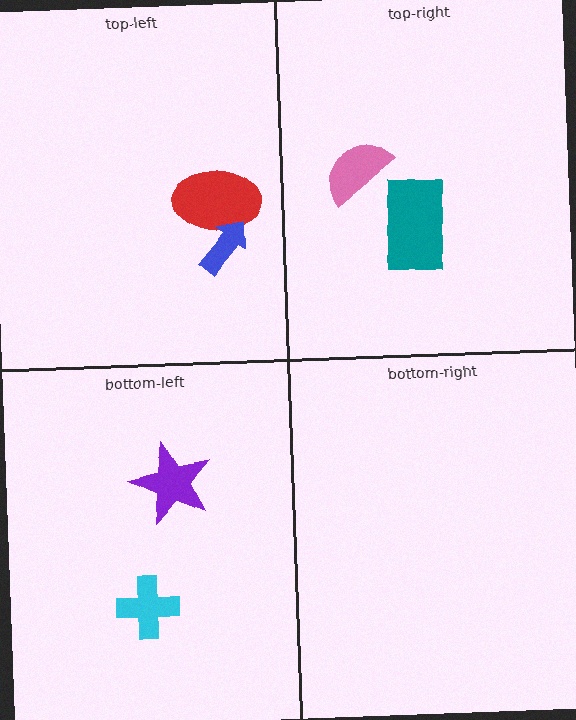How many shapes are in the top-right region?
2.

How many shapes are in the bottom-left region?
2.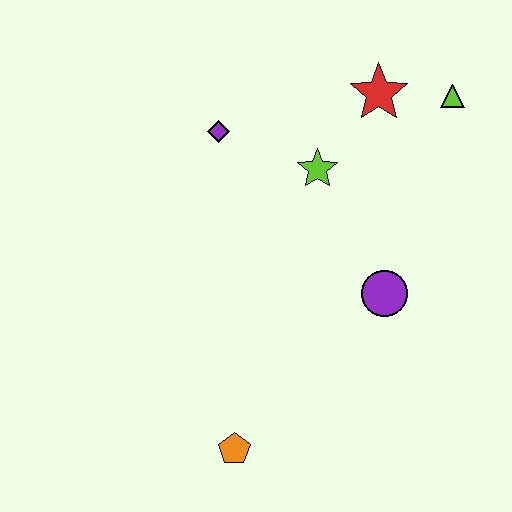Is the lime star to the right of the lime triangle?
No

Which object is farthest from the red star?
The orange pentagon is farthest from the red star.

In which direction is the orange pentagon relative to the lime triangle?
The orange pentagon is below the lime triangle.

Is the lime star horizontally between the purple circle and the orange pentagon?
Yes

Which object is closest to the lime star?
The red star is closest to the lime star.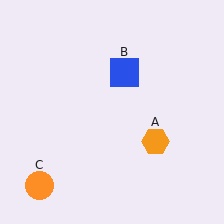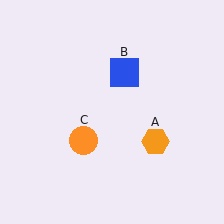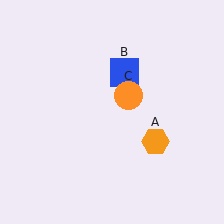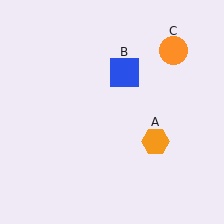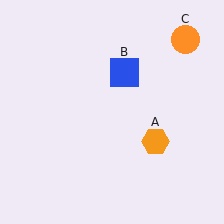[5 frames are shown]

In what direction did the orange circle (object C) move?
The orange circle (object C) moved up and to the right.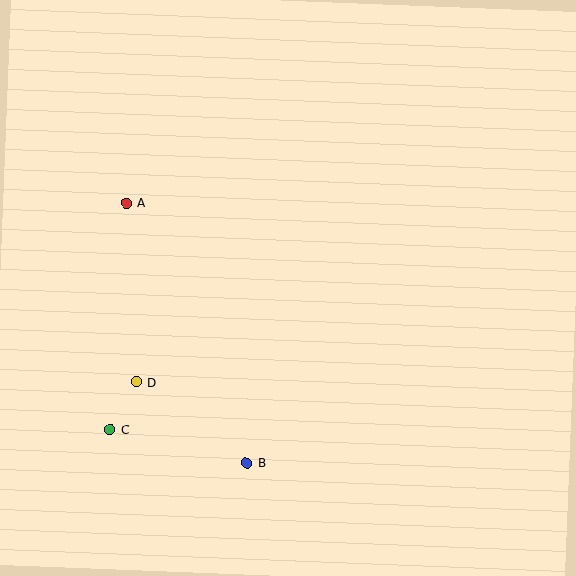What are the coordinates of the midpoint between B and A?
The midpoint between B and A is at (187, 333).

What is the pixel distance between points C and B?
The distance between C and B is 141 pixels.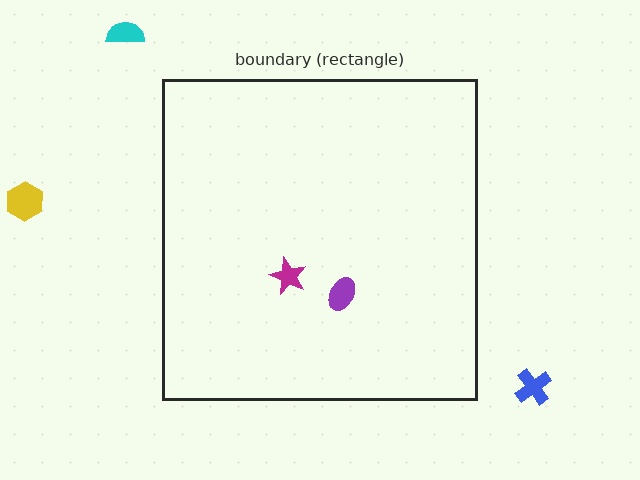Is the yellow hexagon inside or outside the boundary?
Outside.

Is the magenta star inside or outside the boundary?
Inside.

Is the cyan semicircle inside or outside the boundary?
Outside.